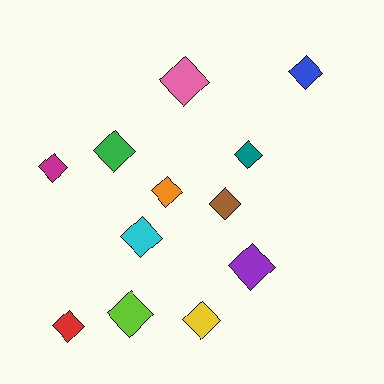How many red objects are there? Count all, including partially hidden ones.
There is 1 red object.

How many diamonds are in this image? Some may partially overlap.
There are 12 diamonds.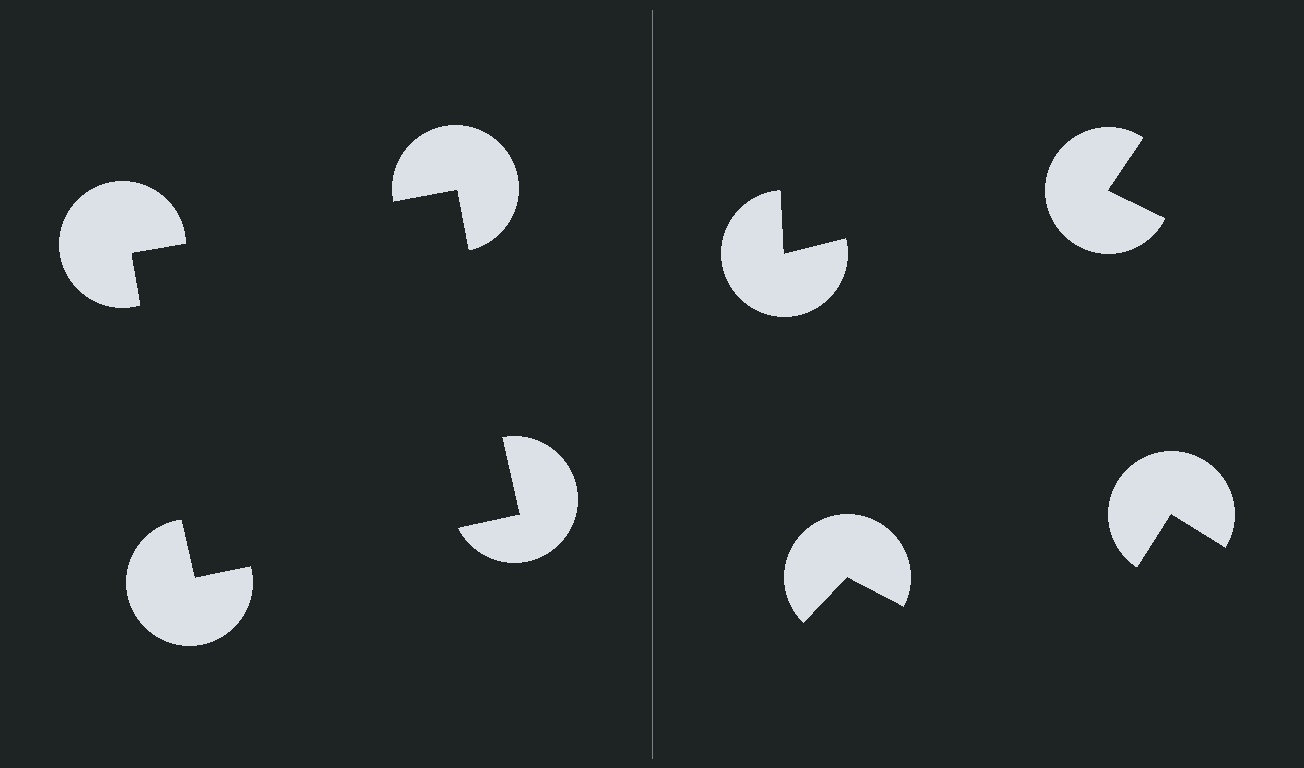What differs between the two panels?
The pac-man discs are positioned identically on both sides; only the wedge orientations differ. On the left they align to a square; on the right they are misaligned.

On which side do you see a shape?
An illusory square appears on the left side. On the right side the wedge cuts are rotated, so no coherent shape forms.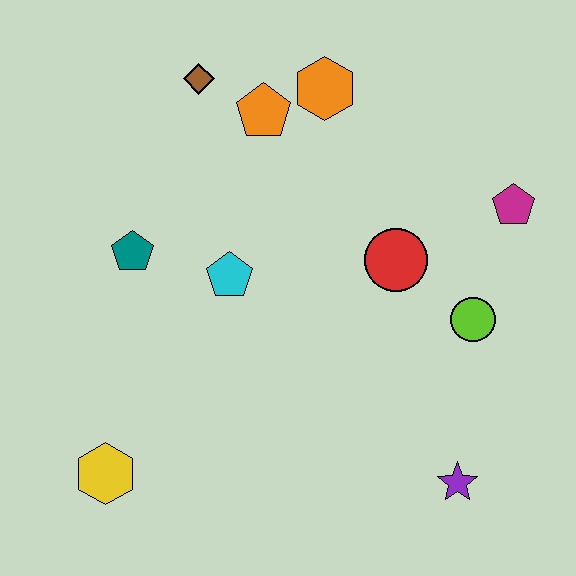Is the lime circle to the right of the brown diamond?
Yes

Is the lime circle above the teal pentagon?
No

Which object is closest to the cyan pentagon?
The teal pentagon is closest to the cyan pentagon.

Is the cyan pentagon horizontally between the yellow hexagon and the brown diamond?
No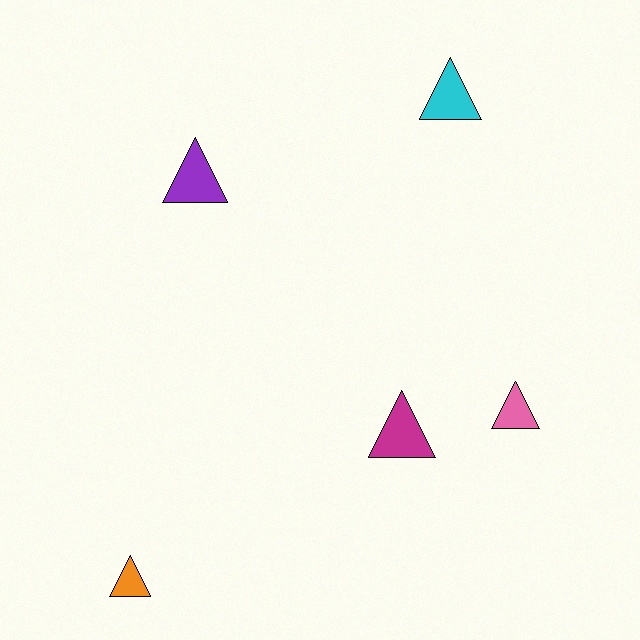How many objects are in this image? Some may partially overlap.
There are 5 objects.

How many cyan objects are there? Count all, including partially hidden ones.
There is 1 cyan object.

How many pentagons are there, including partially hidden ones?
There are no pentagons.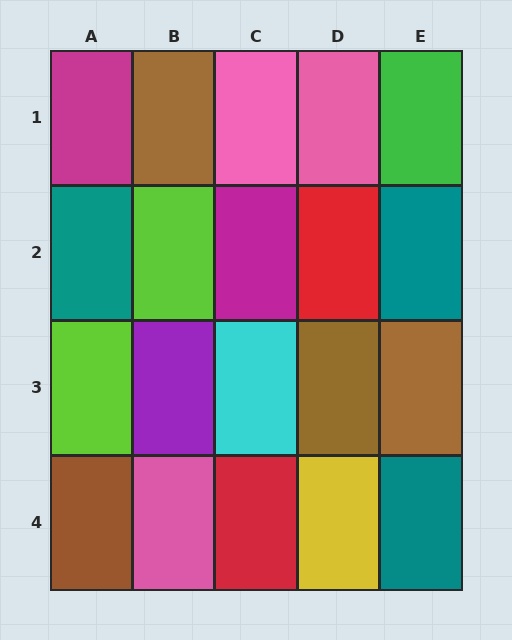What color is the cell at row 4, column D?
Yellow.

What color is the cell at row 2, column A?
Teal.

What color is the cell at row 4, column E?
Teal.